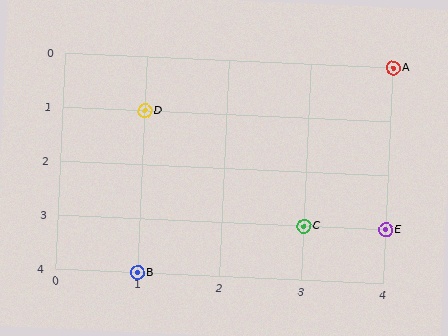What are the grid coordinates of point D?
Point D is at grid coordinates (1, 1).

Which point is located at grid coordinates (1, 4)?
Point B is at (1, 4).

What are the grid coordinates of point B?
Point B is at grid coordinates (1, 4).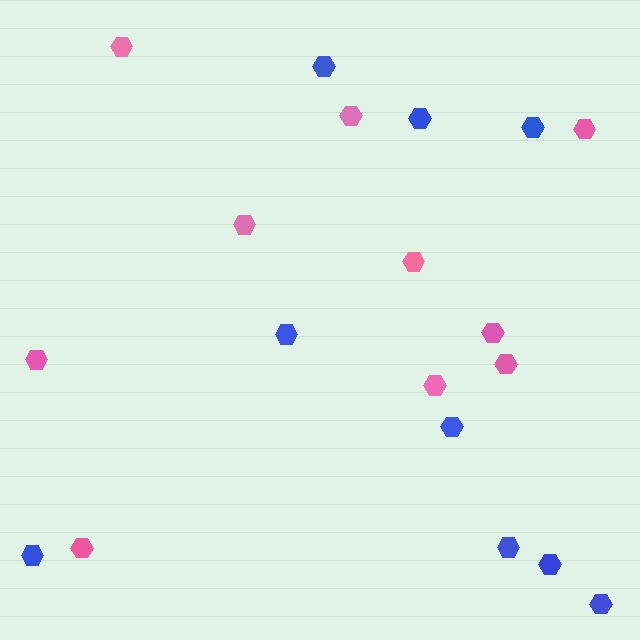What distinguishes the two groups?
There are 2 groups: one group of blue hexagons (9) and one group of pink hexagons (10).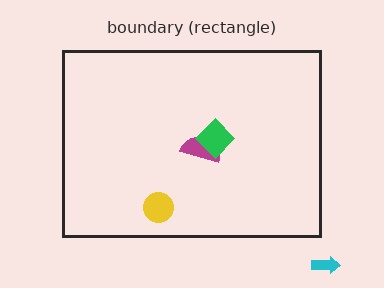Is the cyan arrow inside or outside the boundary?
Outside.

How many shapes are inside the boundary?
3 inside, 1 outside.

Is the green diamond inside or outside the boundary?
Inside.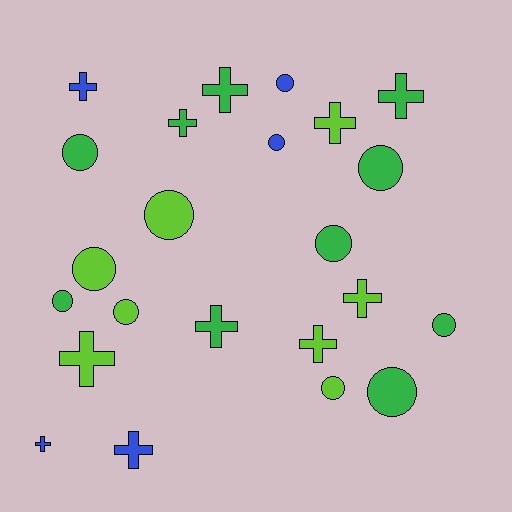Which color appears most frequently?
Green, with 10 objects.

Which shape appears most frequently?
Circle, with 12 objects.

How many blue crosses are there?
There are 3 blue crosses.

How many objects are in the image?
There are 23 objects.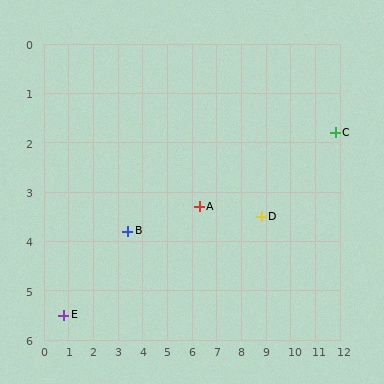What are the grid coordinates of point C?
Point C is at approximately (11.8, 1.8).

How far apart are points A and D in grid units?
Points A and D are about 2.5 grid units apart.